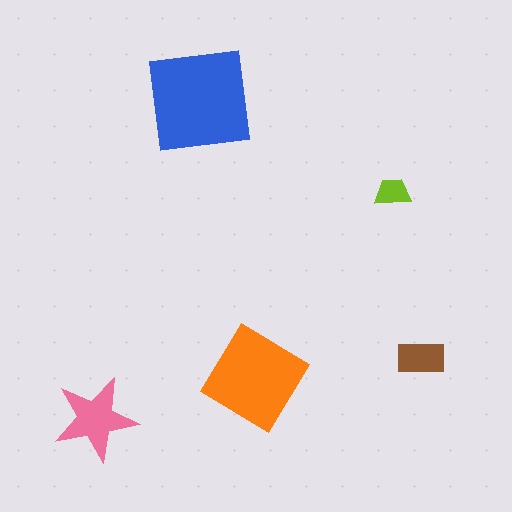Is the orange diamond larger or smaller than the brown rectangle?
Larger.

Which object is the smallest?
The lime trapezoid.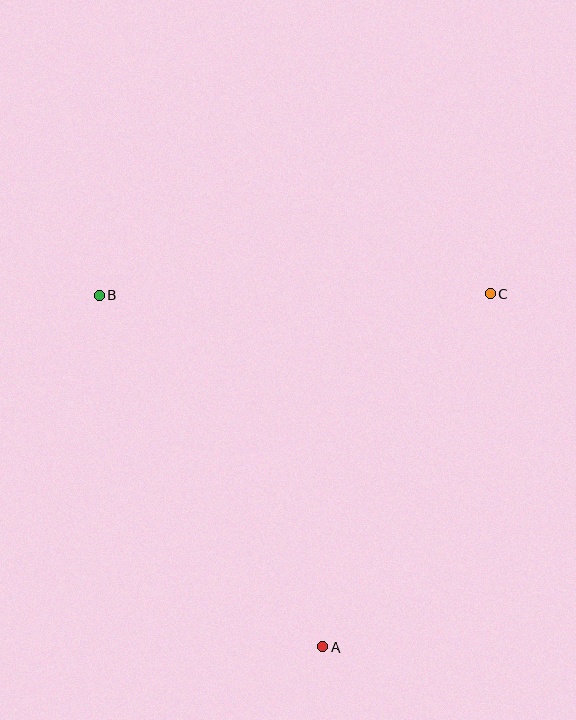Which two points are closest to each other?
Points B and C are closest to each other.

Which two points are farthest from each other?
Points A and B are farthest from each other.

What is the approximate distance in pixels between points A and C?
The distance between A and C is approximately 392 pixels.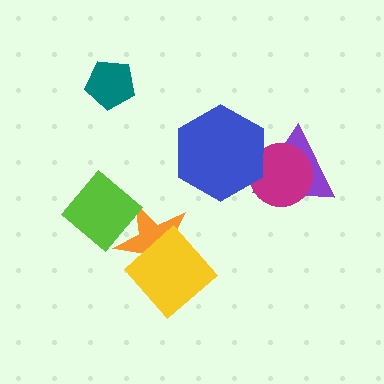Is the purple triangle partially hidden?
Yes, it is partially covered by another shape.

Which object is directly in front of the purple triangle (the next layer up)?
The magenta circle is directly in front of the purple triangle.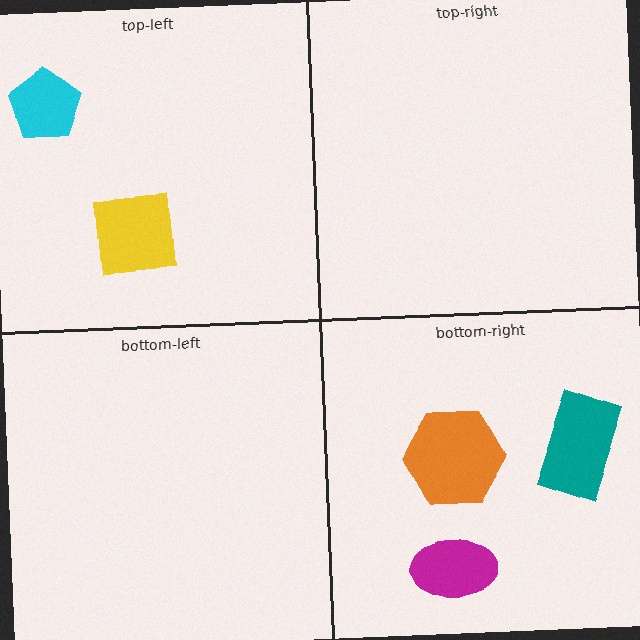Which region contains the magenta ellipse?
The bottom-right region.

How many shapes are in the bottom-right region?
3.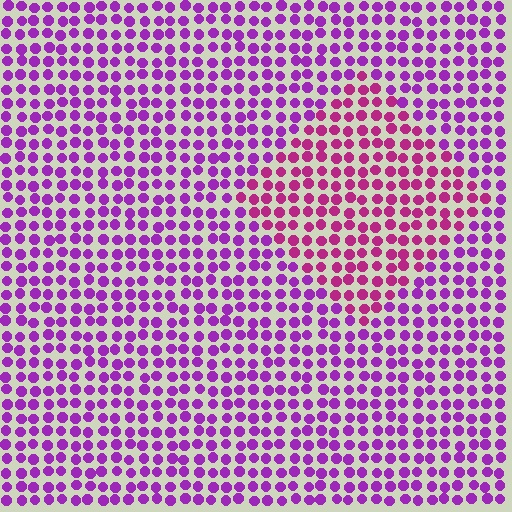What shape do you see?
I see a diamond.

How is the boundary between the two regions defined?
The boundary is defined purely by a slight shift in hue (about 33 degrees). Spacing, size, and orientation are identical on both sides.